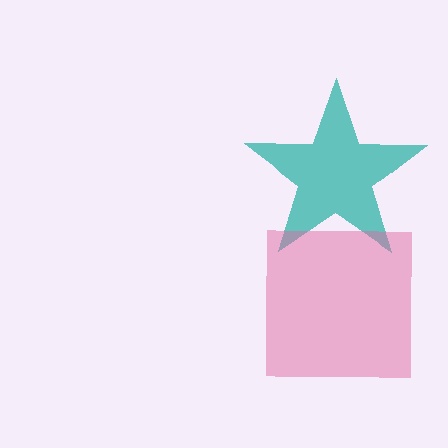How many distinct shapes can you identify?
There are 2 distinct shapes: a teal star, a pink square.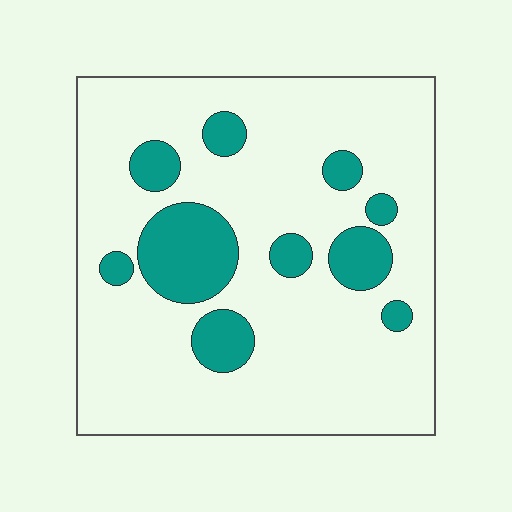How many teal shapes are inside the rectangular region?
10.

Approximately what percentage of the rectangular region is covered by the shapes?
Approximately 20%.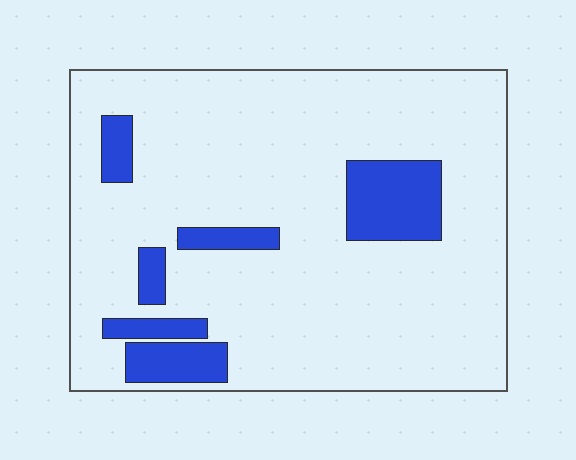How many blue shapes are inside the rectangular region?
6.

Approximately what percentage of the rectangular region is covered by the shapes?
Approximately 15%.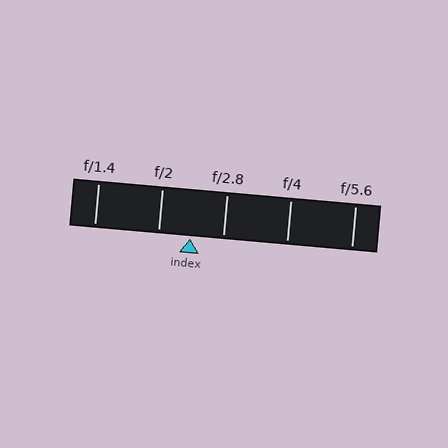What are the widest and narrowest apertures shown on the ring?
The widest aperture shown is f/1.4 and the narrowest is f/5.6.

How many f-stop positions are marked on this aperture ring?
There are 5 f-stop positions marked.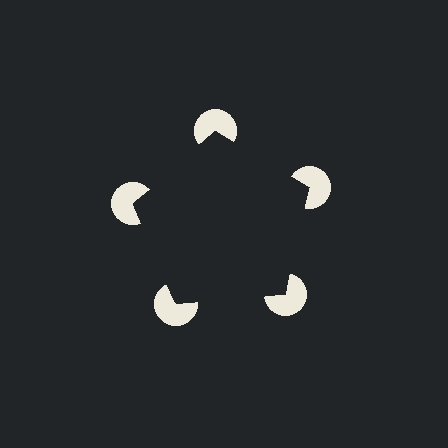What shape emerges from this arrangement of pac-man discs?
An illusory pentagon — its edges are inferred from the aligned wedge cuts in the pac-man discs, not physically drawn.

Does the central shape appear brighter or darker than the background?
It typically appears slightly darker than the background, even though no actual brightness change is drawn.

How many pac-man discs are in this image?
There are 5 — one at each vertex of the illusory pentagon.